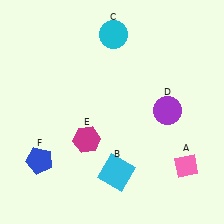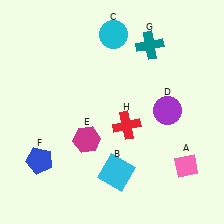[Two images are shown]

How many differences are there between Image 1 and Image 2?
There are 2 differences between the two images.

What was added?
A teal cross (G), a red cross (H) were added in Image 2.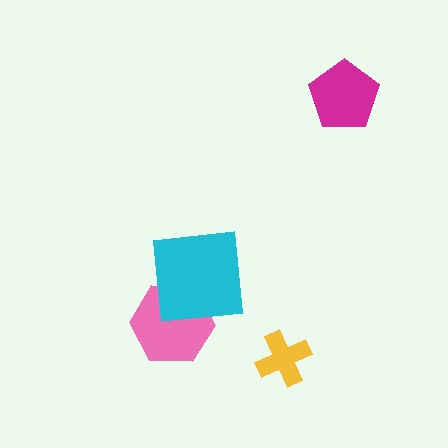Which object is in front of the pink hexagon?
The cyan square is in front of the pink hexagon.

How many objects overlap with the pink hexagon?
1 object overlaps with the pink hexagon.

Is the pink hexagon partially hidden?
Yes, it is partially covered by another shape.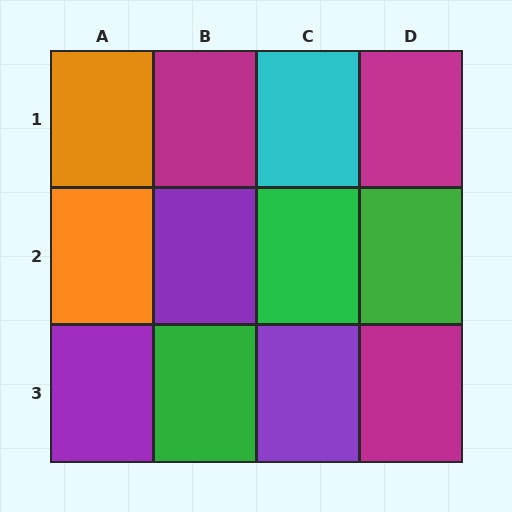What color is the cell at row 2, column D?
Green.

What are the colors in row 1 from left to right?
Orange, magenta, cyan, magenta.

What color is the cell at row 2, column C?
Green.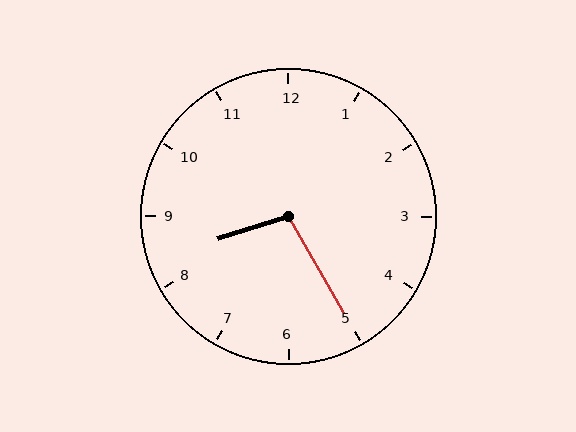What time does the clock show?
8:25.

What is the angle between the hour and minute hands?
Approximately 102 degrees.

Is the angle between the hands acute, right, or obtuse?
It is obtuse.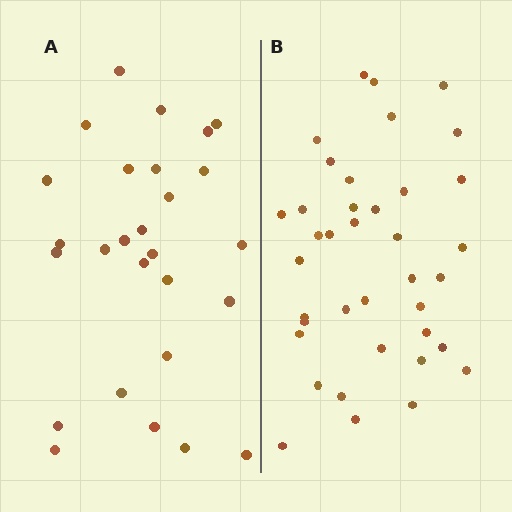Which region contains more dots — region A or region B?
Region B (the right region) has more dots.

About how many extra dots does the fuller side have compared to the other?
Region B has roughly 12 or so more dots than region A.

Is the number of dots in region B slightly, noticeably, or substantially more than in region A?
Region B has noticeably more, but not dramatically so. The ratio is roughly 1.4 to 1.